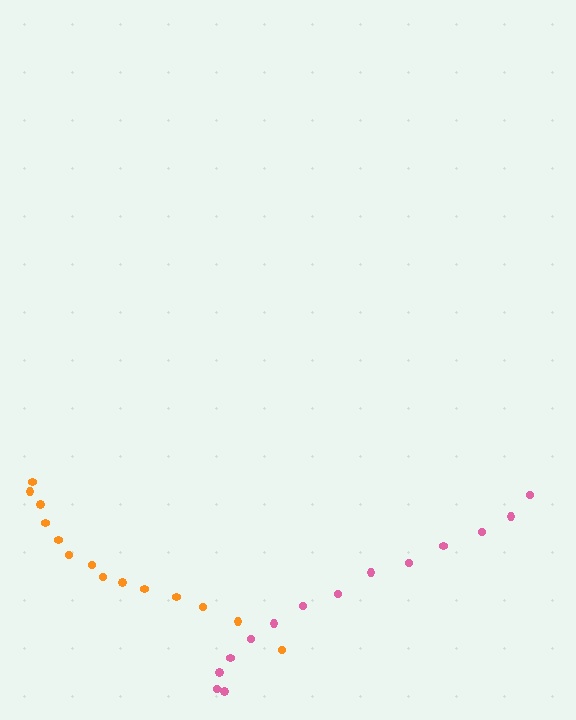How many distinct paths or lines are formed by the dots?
There are 2 distinct paths.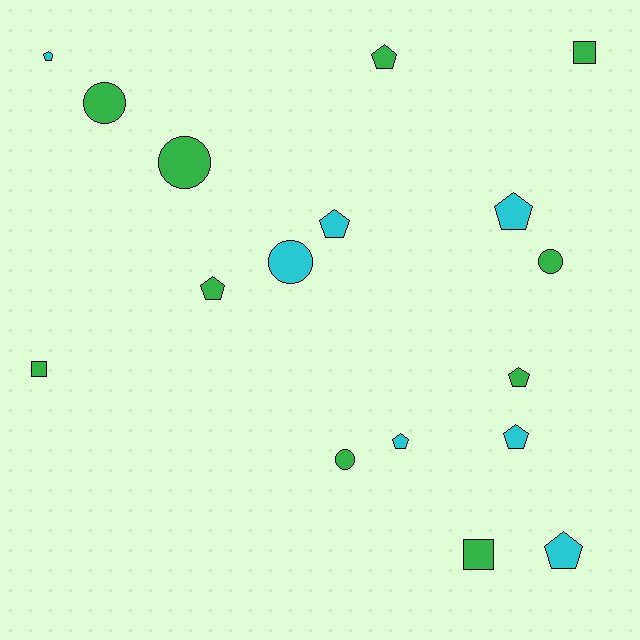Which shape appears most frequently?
Pentagon, with 9 objects.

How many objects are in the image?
There are 17 objects.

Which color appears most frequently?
Green, with 10 objects.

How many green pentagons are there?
There are 3 green pentagons.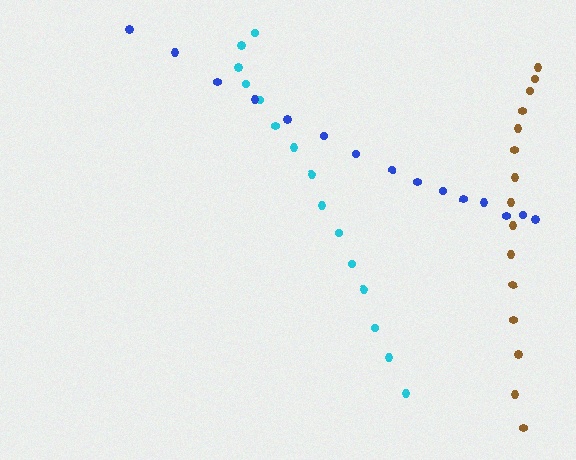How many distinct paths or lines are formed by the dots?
There are 3 distinct paths.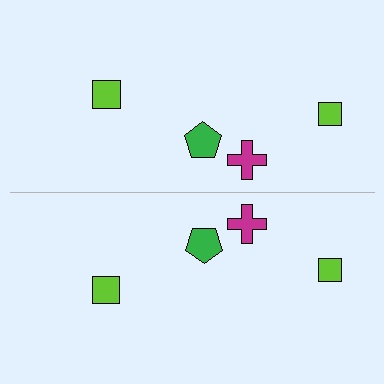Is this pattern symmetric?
Yes, this pattern has bilateral (reflection) symmetry.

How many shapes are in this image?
There are 8 shapes in this image.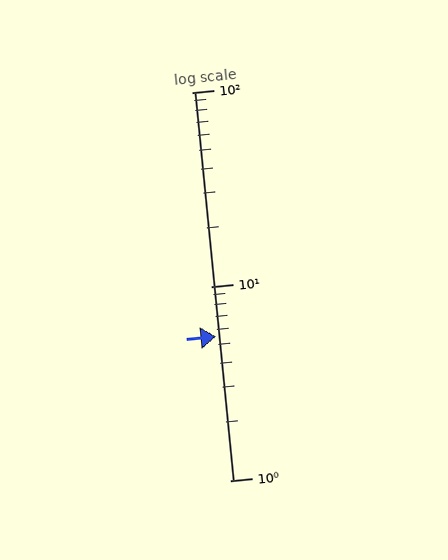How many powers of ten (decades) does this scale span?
The scale spans 2 decades, from 1 to 100.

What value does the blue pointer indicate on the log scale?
The pointer indicates approximately 5.5.